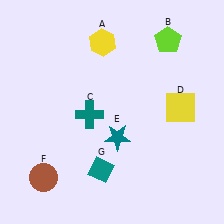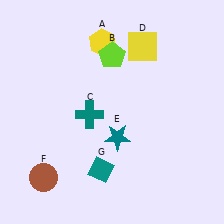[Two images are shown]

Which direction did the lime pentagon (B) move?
The lime pentagon (B) moved left.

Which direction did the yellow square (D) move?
The yellow square (D) moved up.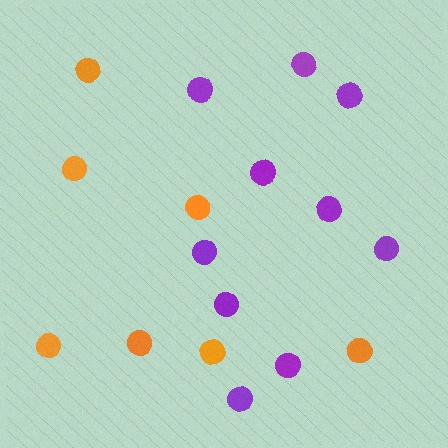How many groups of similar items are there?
There are 2 groups: one group of orange circles (7) and one group of purple circles (10).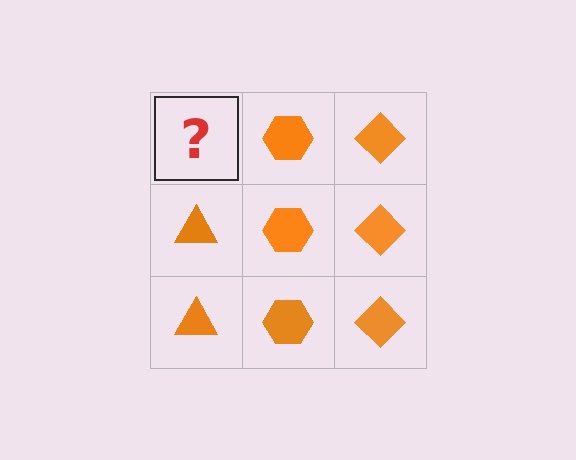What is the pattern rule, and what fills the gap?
The rule is that each column has a consistent shape. The gap should be filled with an orange triangle.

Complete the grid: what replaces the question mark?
The question mark should be replaced with an orange triangle.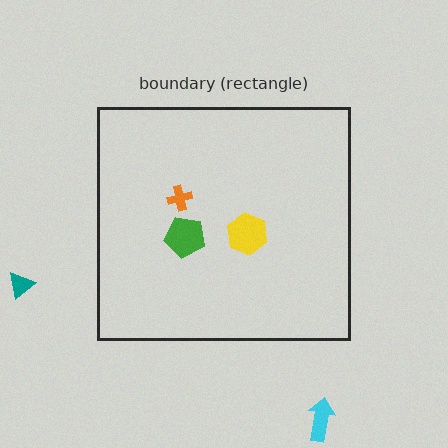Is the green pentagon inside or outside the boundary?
Inside.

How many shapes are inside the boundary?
3 inside, 2 outside.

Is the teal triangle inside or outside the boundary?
Outside.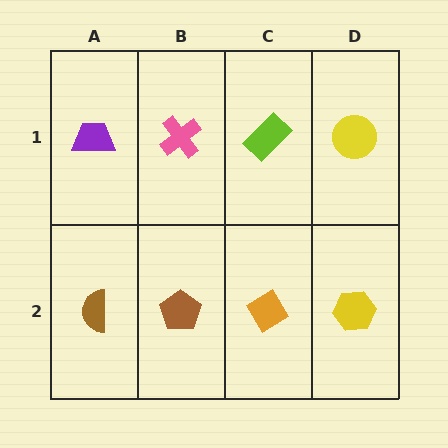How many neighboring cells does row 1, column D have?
2.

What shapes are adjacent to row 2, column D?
A yellow circle (row 1, column D), an orange diamond (row 2, column C).